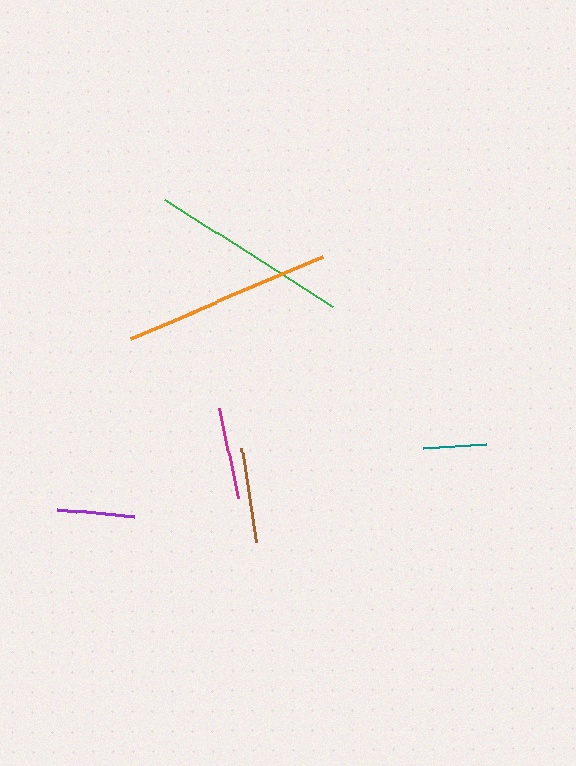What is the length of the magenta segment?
The magenta segment is approximately 92 pixels long.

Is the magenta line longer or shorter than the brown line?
The brown line is longer than the magenta line.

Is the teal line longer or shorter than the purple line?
The purple line is longer than the teal line.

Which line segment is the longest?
The orange line is the longest at approximately 209 pixels.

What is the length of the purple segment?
The purple segment is approximately 77 pixels long.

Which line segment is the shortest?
The teal line is the shortest at approximately 63 pixels.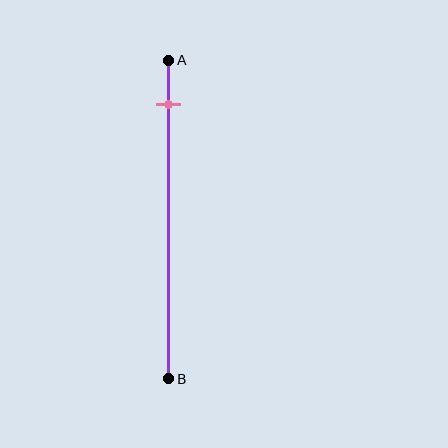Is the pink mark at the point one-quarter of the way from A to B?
No, the mark is at about 15% from A, not at the 25% one-quarter point.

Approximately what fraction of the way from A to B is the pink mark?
The pink mark is approximately 15% of the way from A to B.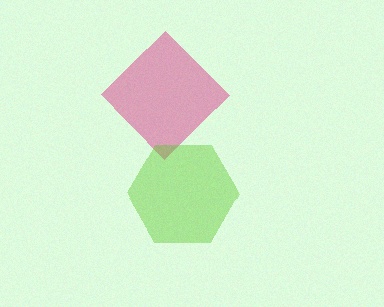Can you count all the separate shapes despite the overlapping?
Yes, there are 2 separate shapes.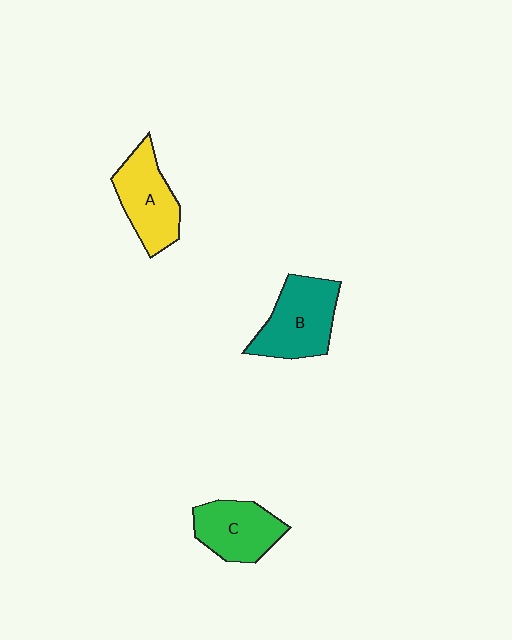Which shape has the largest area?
Shape B (teal).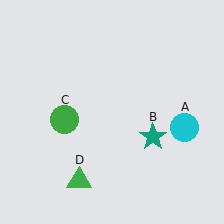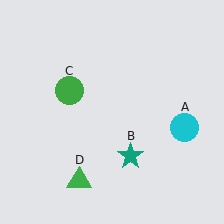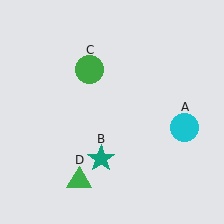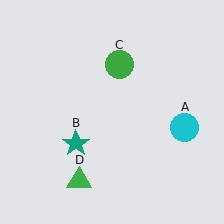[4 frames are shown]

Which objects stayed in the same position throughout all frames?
Cyan circle (object A) and green triangle (object D) remained stationary.